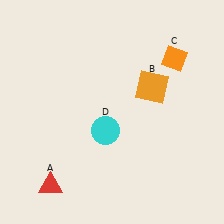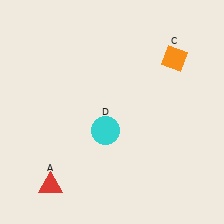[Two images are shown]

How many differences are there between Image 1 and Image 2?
There is 1 difference between the two images.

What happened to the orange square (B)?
The orange square (B) was removed in Image 2. It was in the top-right area of Image 1.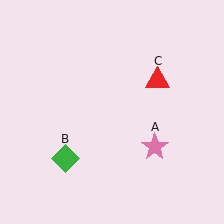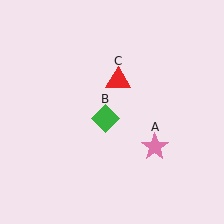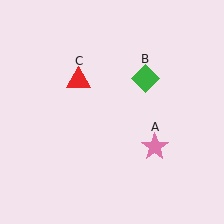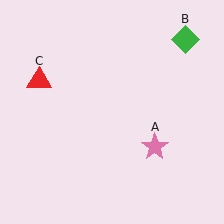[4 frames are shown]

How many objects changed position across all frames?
2 objects changed position: green diamond (object B), red triangle (object C).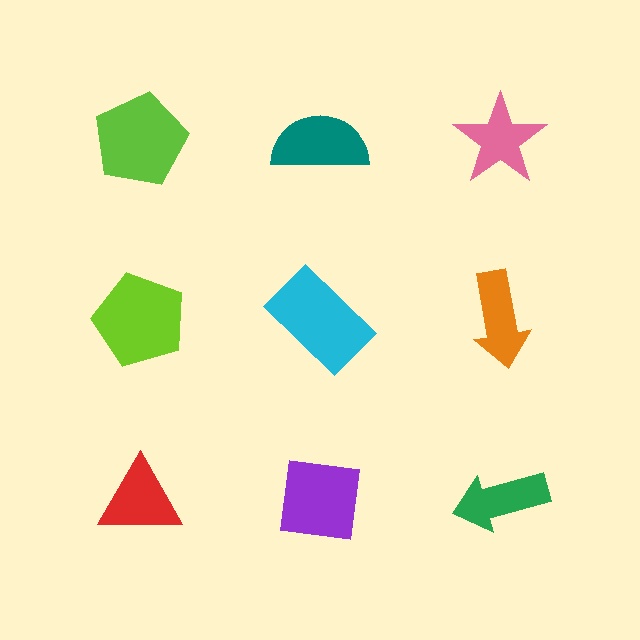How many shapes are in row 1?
3 shapes.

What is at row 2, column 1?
A lime pentagon.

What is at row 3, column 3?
A green arrow.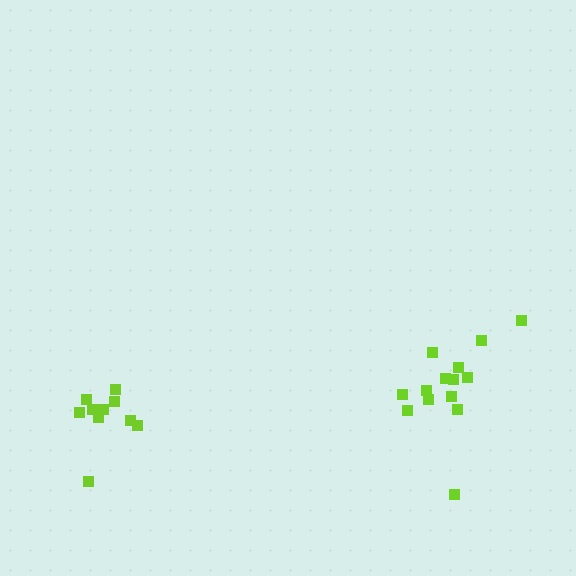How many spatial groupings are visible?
There are 2 spatial groupings.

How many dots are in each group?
Group 1: 14 dots, Group 2: 11 dots (25 total).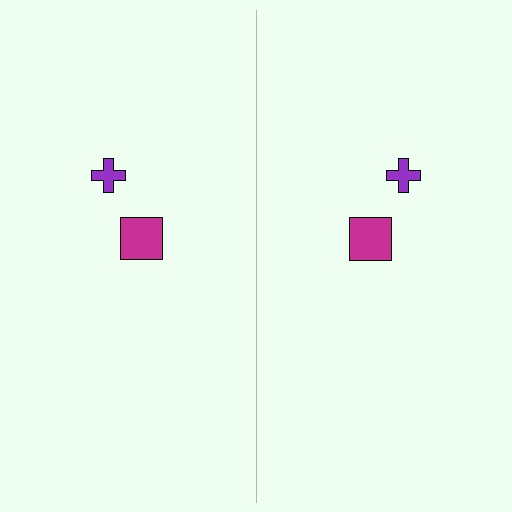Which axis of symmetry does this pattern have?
The pattern has a vertical axis of symmetry running through the center of the image.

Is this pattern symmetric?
Yes, this pattern has bilateral (reflection) symmetry.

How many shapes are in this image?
There are 4 shapes in this image.